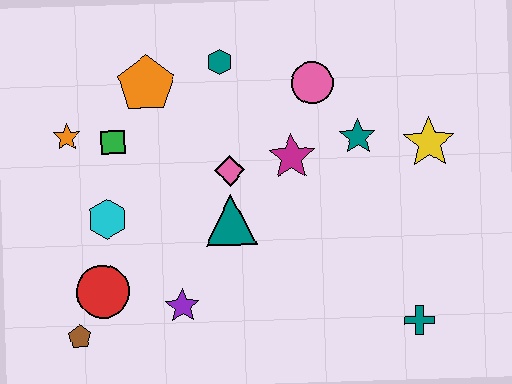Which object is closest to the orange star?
The green square is closest to the orange star.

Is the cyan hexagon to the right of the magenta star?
No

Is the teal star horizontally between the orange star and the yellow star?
Yes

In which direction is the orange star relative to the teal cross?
The orange star is to the left of the teal cross.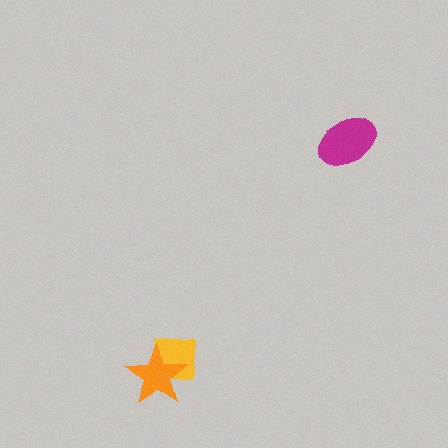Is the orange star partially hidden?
No, no other shape covers it.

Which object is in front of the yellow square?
The orange star is in front of the yellow square.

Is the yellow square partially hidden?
Yes, it is partially covered by another shape.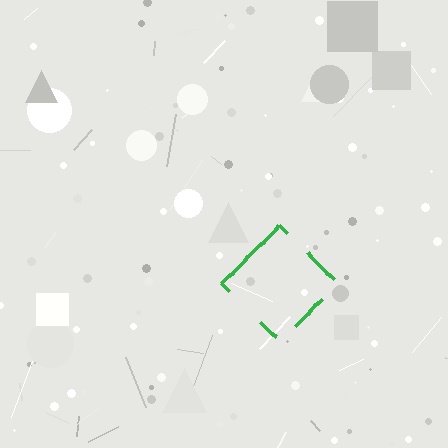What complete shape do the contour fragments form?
The contour fragments form a diamond.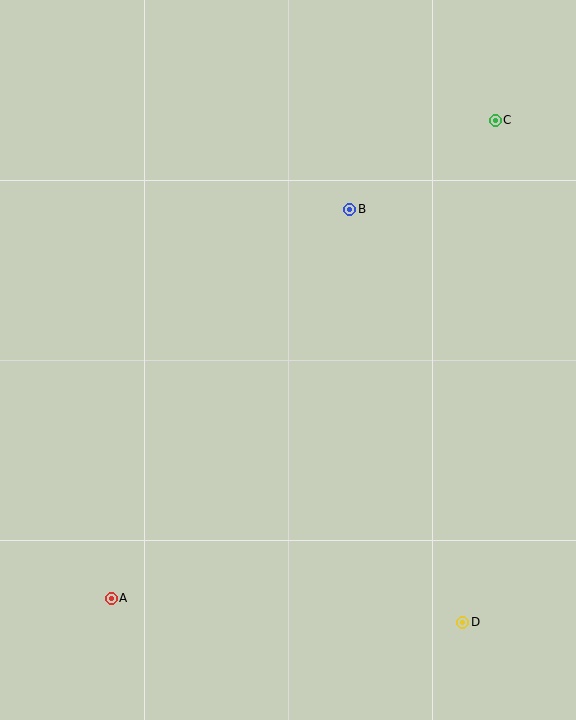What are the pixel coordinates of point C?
Point C is at (495, 120).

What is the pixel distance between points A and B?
The distance between A and B is 457 pixels.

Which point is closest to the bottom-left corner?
Point A is closest to the bottom-left corner.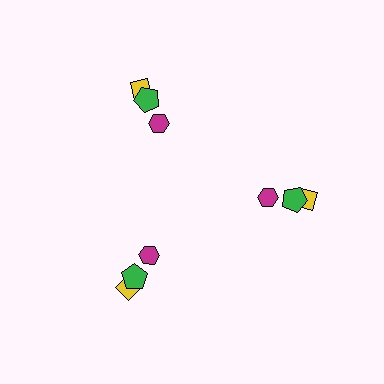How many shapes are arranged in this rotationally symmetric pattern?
There are 9 shapes, arranged in 3 groups of 3.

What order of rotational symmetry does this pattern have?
This pattern has 3-fold rotational symmetry.